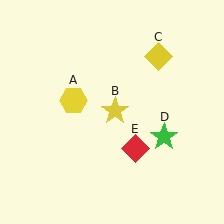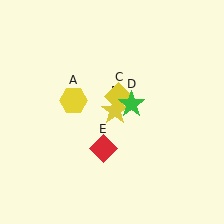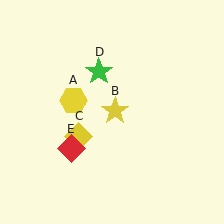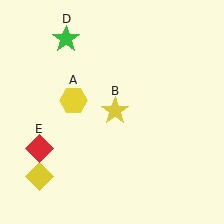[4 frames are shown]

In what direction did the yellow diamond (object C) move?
The yellow diamond (object C) moved down and to the left.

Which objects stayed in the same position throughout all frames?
Yellow hexagon (object A) and yellow star (object B) remained stationary.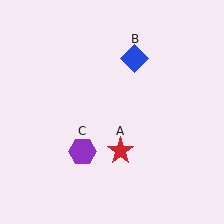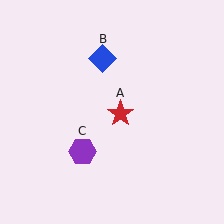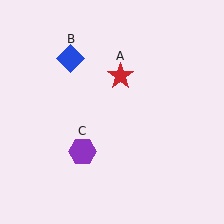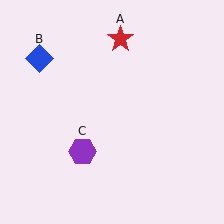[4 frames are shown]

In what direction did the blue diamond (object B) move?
The blue diamond (object B) moved left.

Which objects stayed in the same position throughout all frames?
Purple hexagon (object C) remained stationary.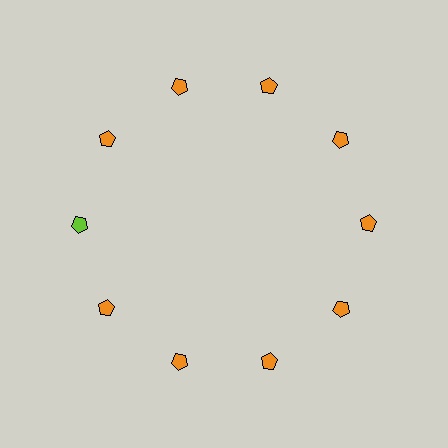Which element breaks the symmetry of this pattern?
The lime pentagon at roughly the 9 o'clock position breaks the symmetry. All other shapes are orange pentagons.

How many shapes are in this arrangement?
There are 10 shapes arranged in a ring pattern.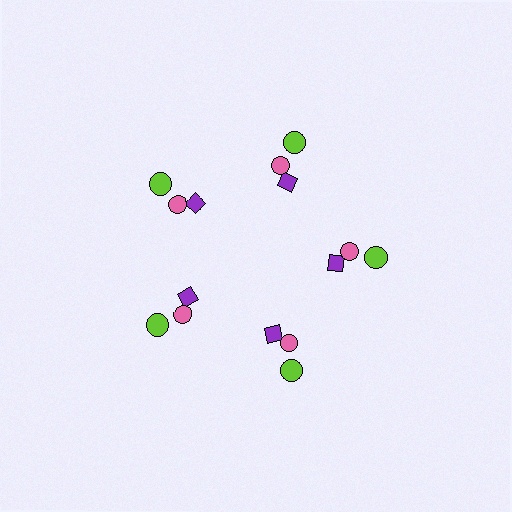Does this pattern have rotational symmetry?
Yes, this pattern has 5-fold rotational symmetry. It looks the same after rotating 72 degrees around the center.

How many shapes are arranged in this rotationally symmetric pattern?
There are 15 shapes, arranged in 5 groups of 3.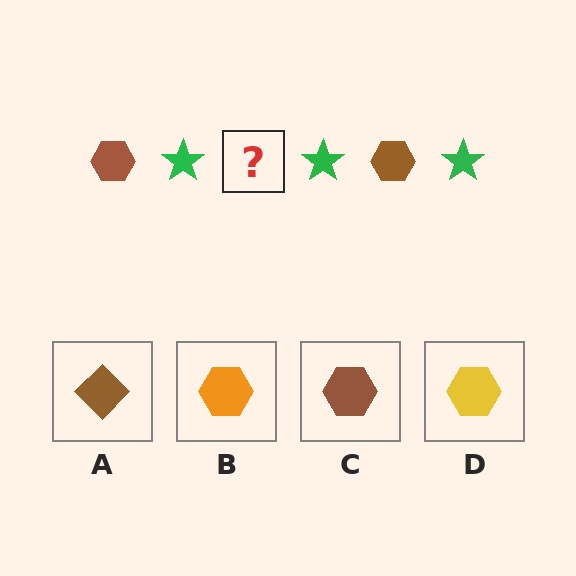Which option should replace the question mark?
Option C.